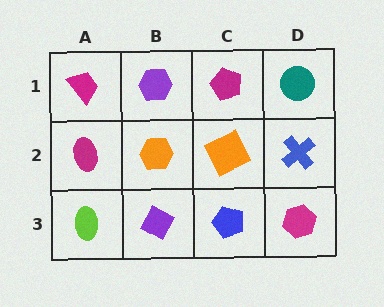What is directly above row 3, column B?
An orange hexagon.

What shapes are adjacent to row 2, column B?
A purple hexagon (row 1, column B), a purple diamond (row 3, column B), a magenta ellipse (row 2, column A), an orange square (row 2, column C).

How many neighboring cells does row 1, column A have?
2.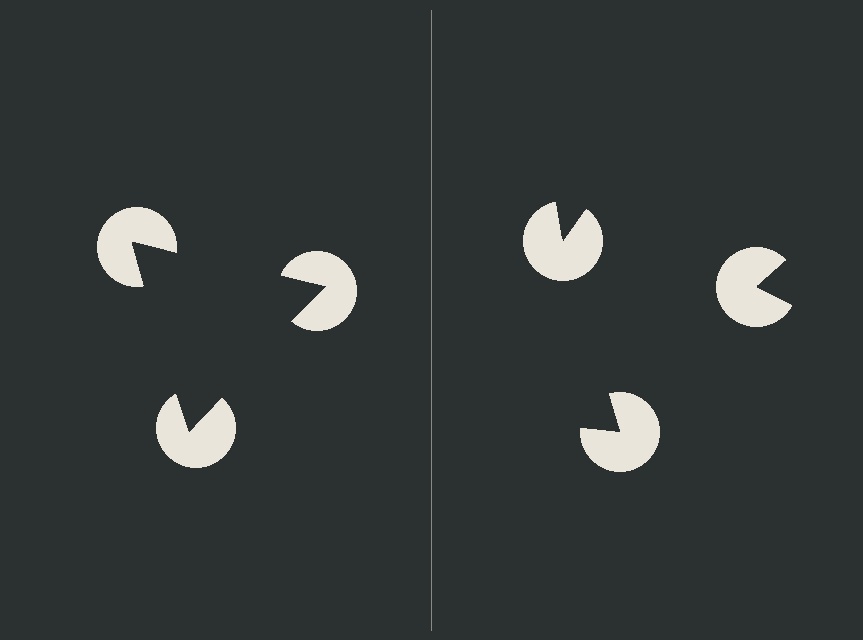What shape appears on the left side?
An illusory triangle.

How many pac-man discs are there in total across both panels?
6 — 3 on each side.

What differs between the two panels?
The pac-man discs are positioned identically on both sides; only the wedge orientations differ. On the left they align to a triangle; on the right they are misaligned.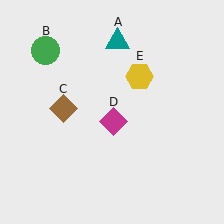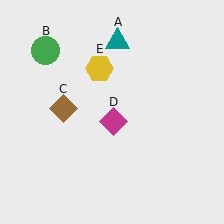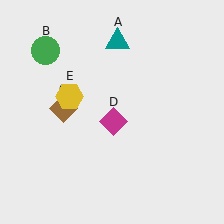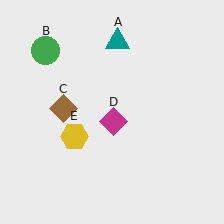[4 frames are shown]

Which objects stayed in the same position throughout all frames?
Teal triangle (object A) and green circle (object B) and brown diamond (object C) and magenta diamond (object D) remained stationary.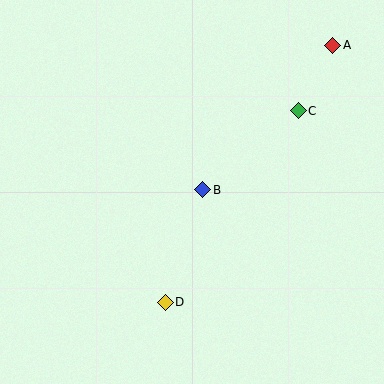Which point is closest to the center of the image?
Point B at (203, 190) is closest to the center.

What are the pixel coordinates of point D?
Point D is at (165, 302).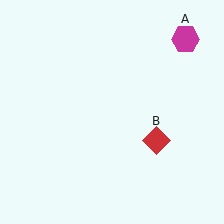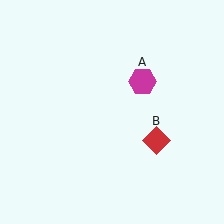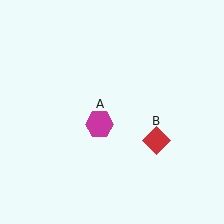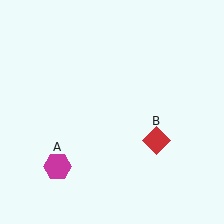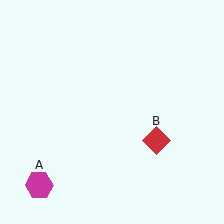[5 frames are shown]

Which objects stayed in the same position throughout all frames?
Red diamond (object B) remained stationary.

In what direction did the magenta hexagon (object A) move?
The magenta hexagon (object A) moved down and to the left.